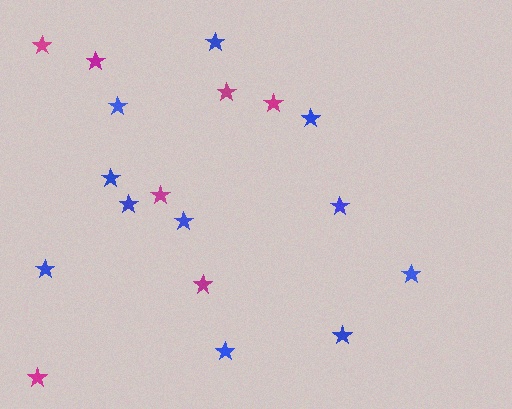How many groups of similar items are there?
There are 2 groups: one group of blue stars (11) and one group of magenta stars (7).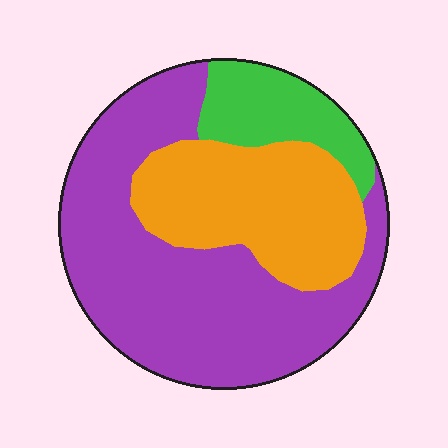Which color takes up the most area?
Purple, at roughly 55%.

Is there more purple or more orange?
Purple.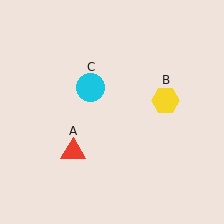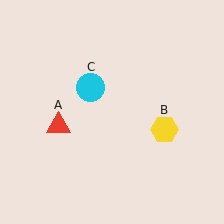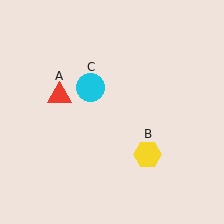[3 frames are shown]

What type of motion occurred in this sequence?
The red triangle (object A), yellow hexagon (object B) rotated clockwise around the center of the scene.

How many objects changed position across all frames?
2 objects changed position: red triangle (object A), yellow hexagon (object B).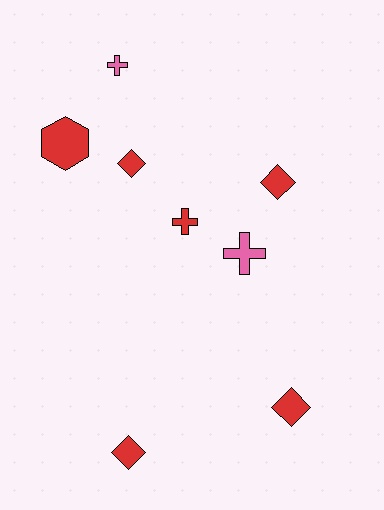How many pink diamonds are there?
There are no pink diamonds.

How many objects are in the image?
There are 8 objects.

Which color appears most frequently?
Red, with 6 objects.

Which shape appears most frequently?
Diamond, with 4 objects.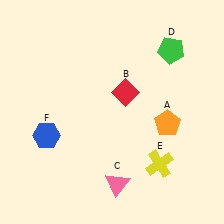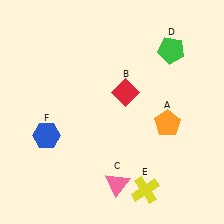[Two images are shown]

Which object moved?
The yellow cross (E) moved down.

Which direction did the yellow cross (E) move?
The yellow cross (E) moved down.